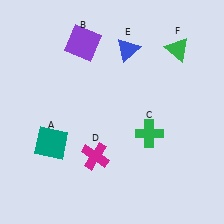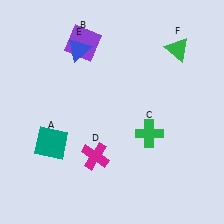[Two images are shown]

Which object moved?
The blue triangle (E) moved left.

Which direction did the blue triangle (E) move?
The blue triangle (E) moved left.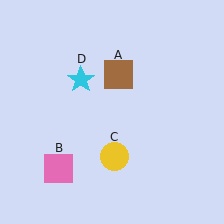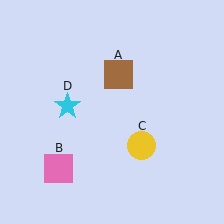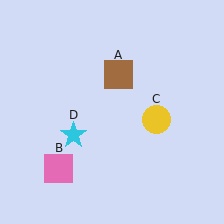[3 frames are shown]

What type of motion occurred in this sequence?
The yellow circle (object C), cyan star (object D) rotated counterclockwise around the center of the scene.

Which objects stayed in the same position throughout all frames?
Brown square (object A) and pink square (object B) remained stationary.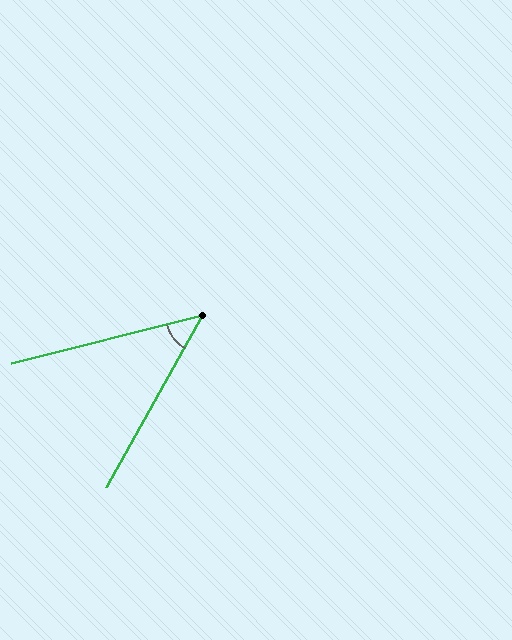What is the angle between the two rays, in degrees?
Approximately 46 degrees.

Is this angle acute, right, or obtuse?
It is acute.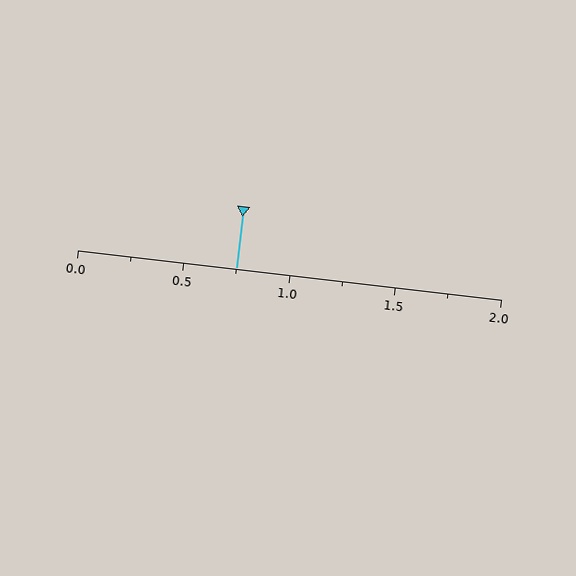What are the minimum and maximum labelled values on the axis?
The axis runs from 0.0 to 2.0.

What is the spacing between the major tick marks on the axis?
The major ticks are spaced 0.5 apart.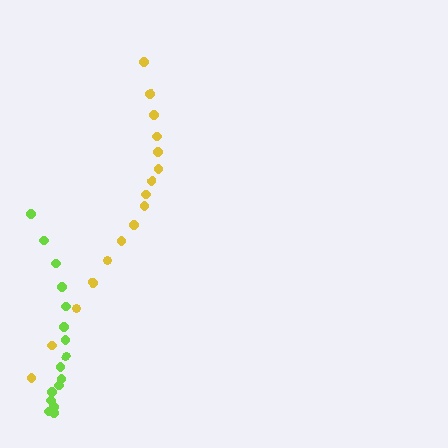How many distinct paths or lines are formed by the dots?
There are 2 distinct paths.